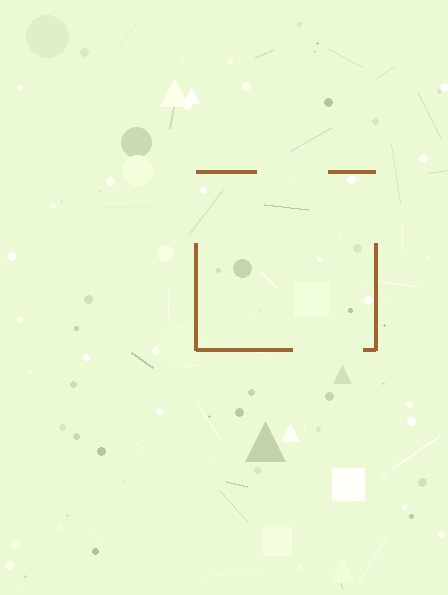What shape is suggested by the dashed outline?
The dashed outline suggests a square.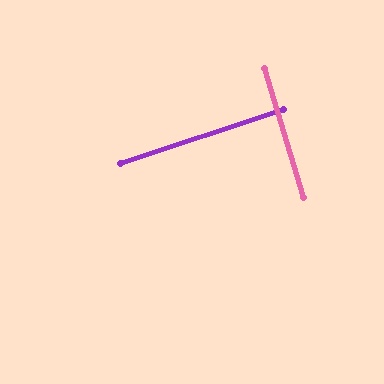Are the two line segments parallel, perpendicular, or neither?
Perpendicular — they meet at approximately 88°.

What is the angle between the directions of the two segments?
Approximately 88 degrees.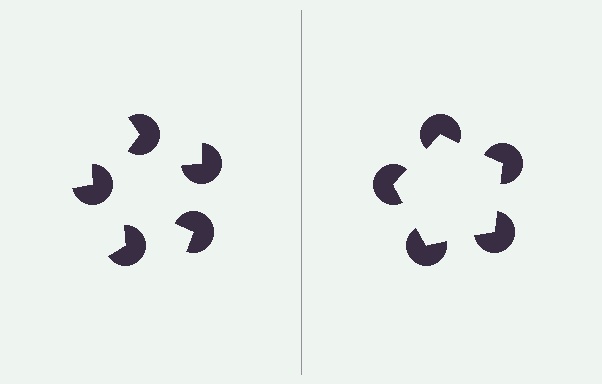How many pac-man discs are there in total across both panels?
10 — 5 on each side.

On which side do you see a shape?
An illusory pentagon appears on the right side. On the left side the wedge cuts are rotated, so no coherent shape forms.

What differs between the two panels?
The pac-man discs are positioned identically on both sides; only the wedge orientations differ. On the right they align to a pentagon; on the left they are misaligned.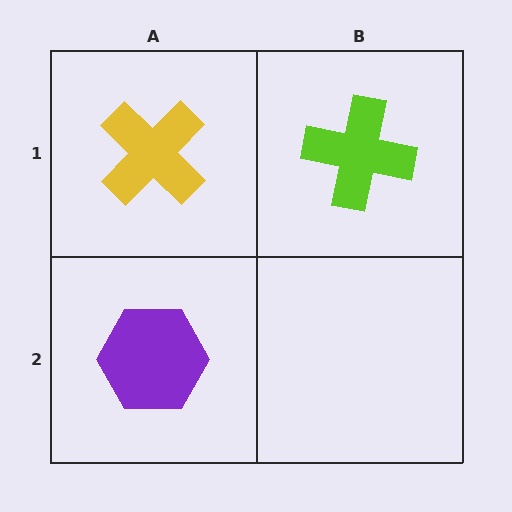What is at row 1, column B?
A lime cross.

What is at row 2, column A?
A purple hexagon.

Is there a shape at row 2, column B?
No, that cell is empty.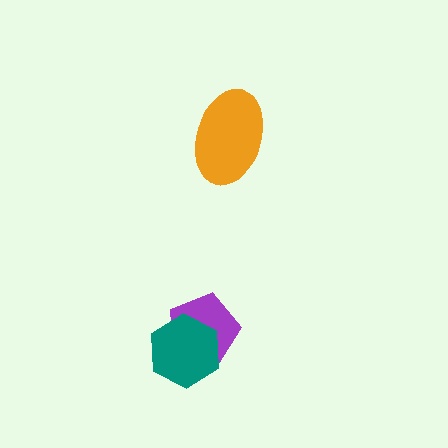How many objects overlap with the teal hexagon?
1 object overlaps with the teal hexagon.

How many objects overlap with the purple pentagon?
1 object overlaps with the purple pentagon.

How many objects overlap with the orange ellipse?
0 objects overlap with the orange ellipse.